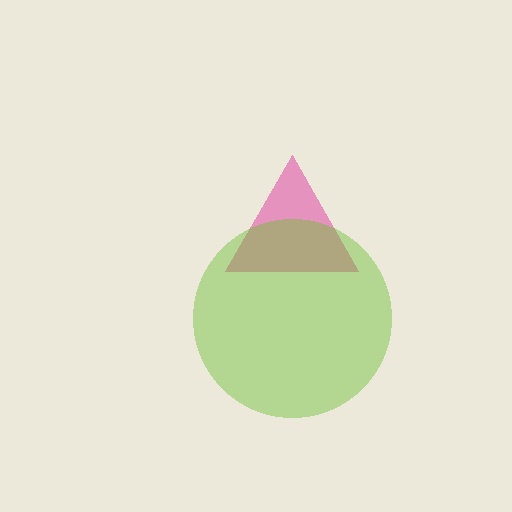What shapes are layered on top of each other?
The layered shapes are: a pink triangle, a lime circle.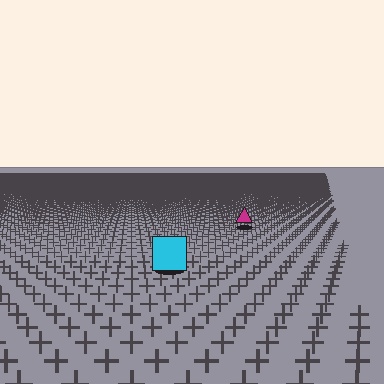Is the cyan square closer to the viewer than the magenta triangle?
Yes. The cyan square is closer — you can tell from the texture gradient: the ground texture is coarser near it.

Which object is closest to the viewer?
The cyan square is closest. The texture marks near it are larger and more spread out.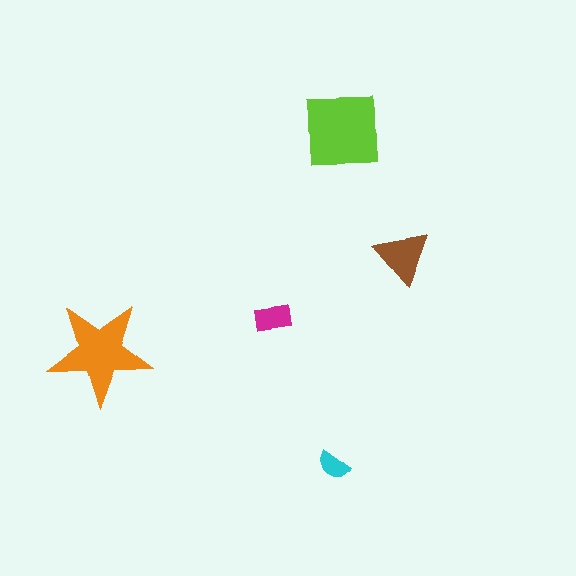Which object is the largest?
The lime square.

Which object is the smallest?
The cyan semicircle.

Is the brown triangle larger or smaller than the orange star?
Smaller.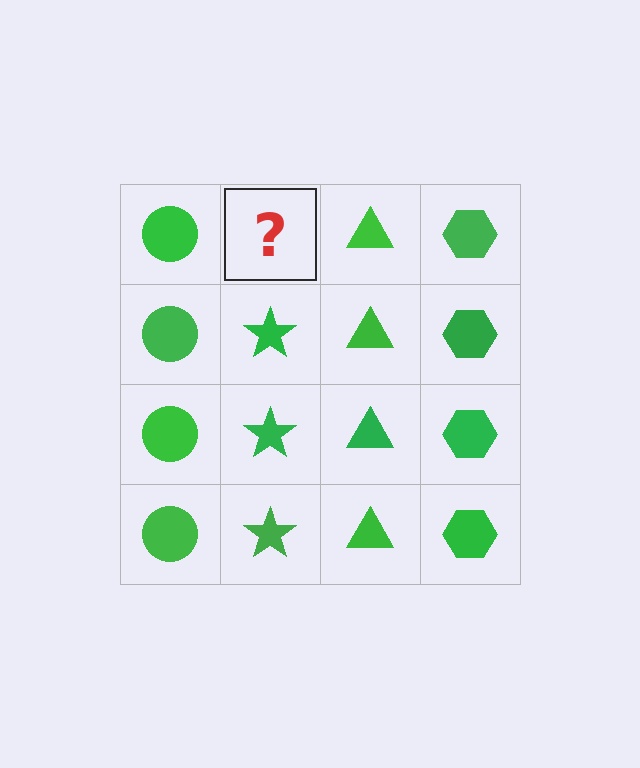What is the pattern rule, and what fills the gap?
The rule is that each column has a consistent shape. The gap should be filled with a green star.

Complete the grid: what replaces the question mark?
The question mark should be replaced with a green star.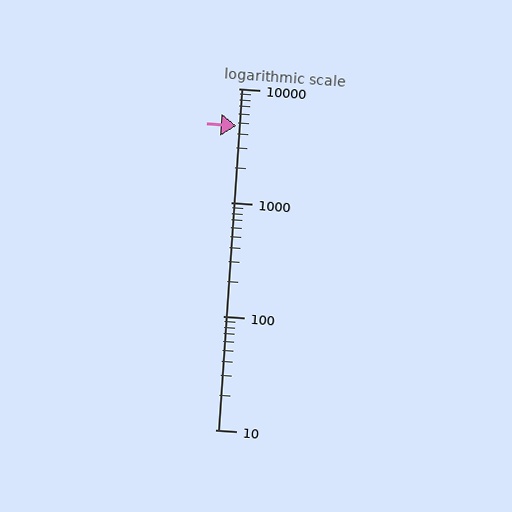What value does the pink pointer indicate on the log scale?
The pointer indicates approximately 4700.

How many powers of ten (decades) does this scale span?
The scale spans 3 decades, from 10 to 10000.